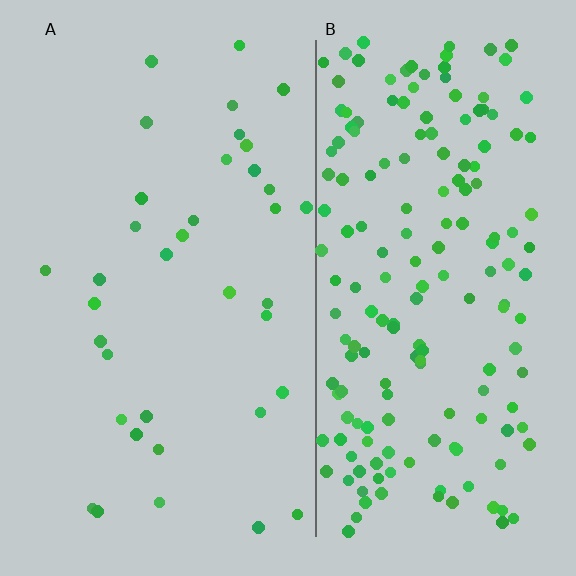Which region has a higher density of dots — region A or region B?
B (the right).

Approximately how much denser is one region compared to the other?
Approximately 4.9× — region B over region A.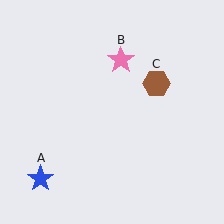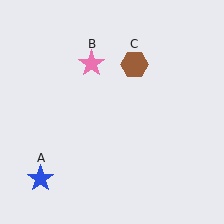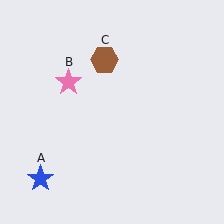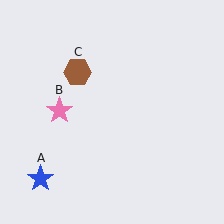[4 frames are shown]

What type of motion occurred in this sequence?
The pink star (object B), brown hexagon (object C) rotated counterclockwise around the center of the scene.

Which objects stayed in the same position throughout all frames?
Blue star (object A) remained stationary.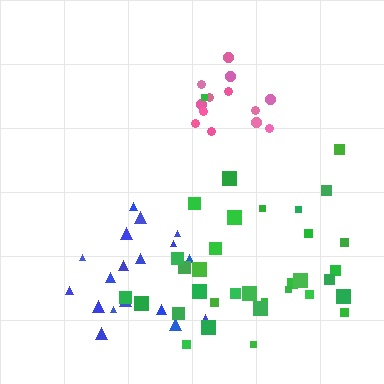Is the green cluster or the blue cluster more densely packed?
Blue.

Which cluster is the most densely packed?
Pink.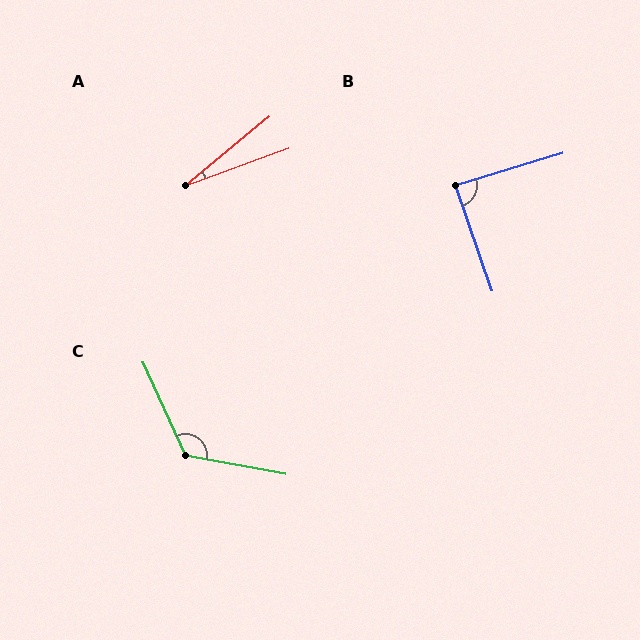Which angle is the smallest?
A, at approximately 19 degrees.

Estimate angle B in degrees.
Approximately 88 degrees.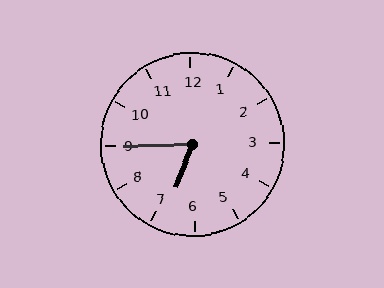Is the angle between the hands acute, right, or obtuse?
It is acute.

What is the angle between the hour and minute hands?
Approximately 68 degrees.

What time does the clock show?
6:45.